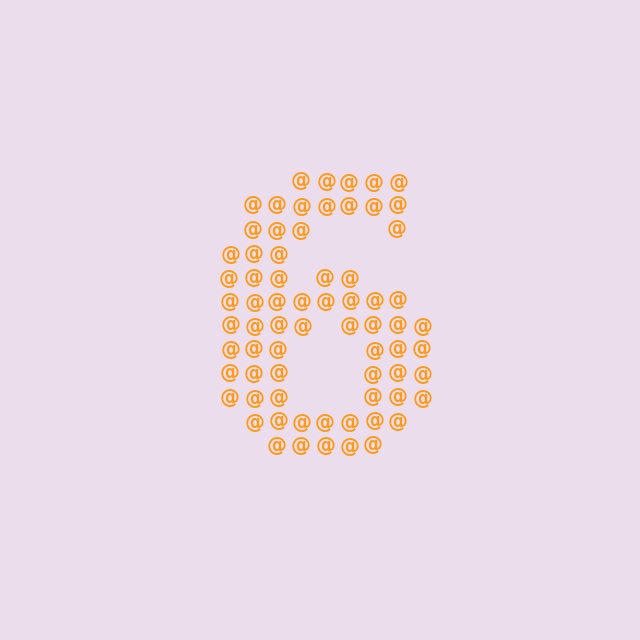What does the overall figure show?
The overall figure shows the digit 6.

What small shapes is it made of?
It is made of small at signs.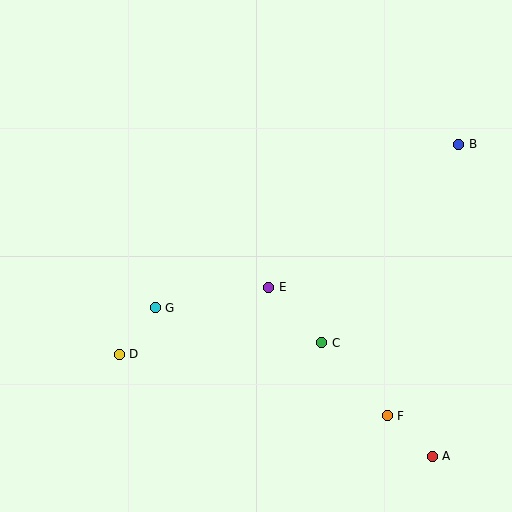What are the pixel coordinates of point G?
Point G is at (155, 308).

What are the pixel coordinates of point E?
Point E is at (269, 287).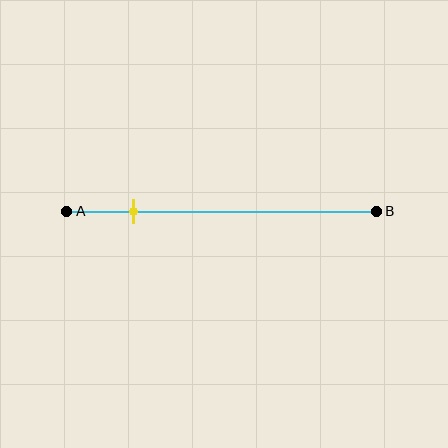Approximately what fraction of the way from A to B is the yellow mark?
The yellow mark is approximately 20% of the way from A to B.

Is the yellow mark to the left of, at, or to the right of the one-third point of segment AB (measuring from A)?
The yellow mark is to the left of the one-third point of segment AB.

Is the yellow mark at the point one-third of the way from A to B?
No, the mark is at about 20% from A, not at the 33% one-third point.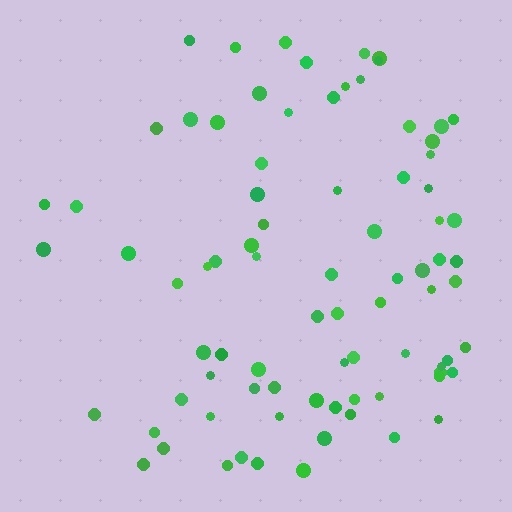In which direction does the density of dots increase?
From left to right, with the right side densest.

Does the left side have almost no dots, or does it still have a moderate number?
Still a moderate number, just noticeably fewer than the right.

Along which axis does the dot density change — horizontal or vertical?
Horizontal.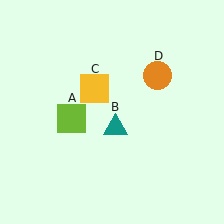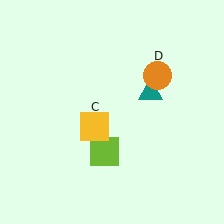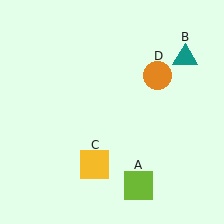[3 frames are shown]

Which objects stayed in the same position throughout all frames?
Orange circle (object D) remained stationary.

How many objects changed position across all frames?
3 objects changed position: lime square (object A), teal triangle (object B), yellow square (object C).